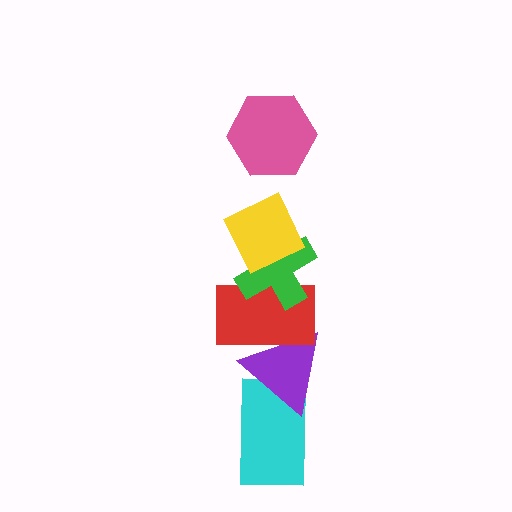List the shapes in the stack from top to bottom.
From top to bottom: the pink hexagon, the yellow diamond, the green cross, the red rectangle, the purple triangle, the cyan rectangle.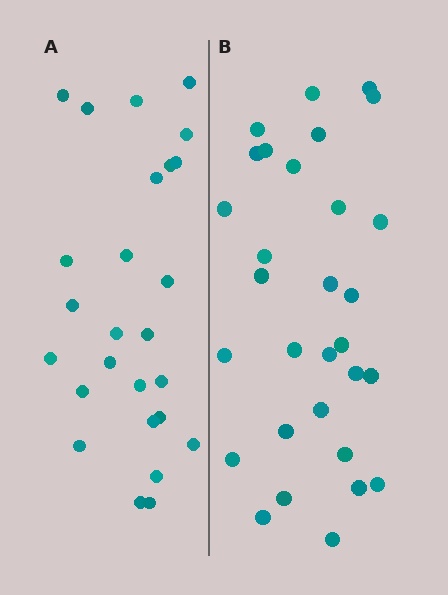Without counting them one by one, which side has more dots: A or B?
Region B (the right region) has more dots.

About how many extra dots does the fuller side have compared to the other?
Region B has about 4 more dots than region A.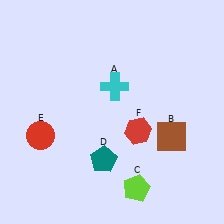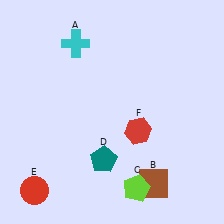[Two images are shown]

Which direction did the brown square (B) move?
The brown square (B) moved down.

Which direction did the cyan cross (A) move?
The cyan cross (A) moved up.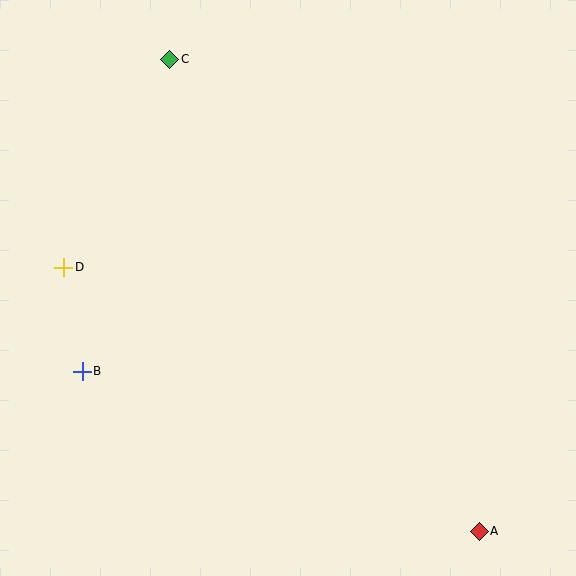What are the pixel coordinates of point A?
Point A is at (479, 531).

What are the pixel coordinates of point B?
Point B is at (82, 371).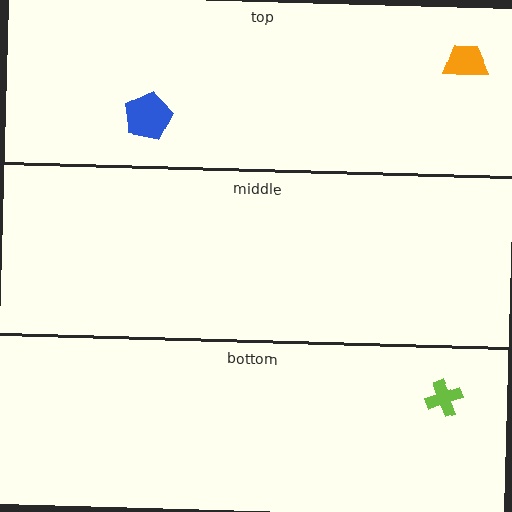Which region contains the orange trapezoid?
The top region.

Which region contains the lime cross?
The bottom region.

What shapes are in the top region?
The blue pentagon, the orange trapezoid.